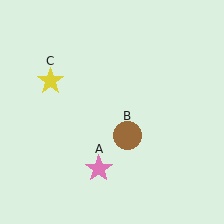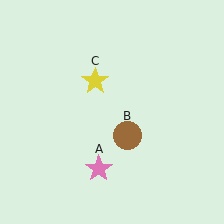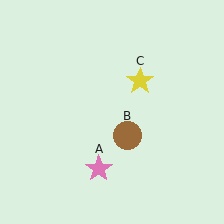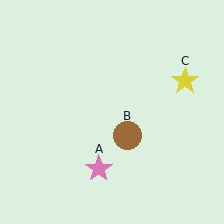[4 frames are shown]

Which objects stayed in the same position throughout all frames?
Pink star (object A) and brown circle (object B) remained stationary.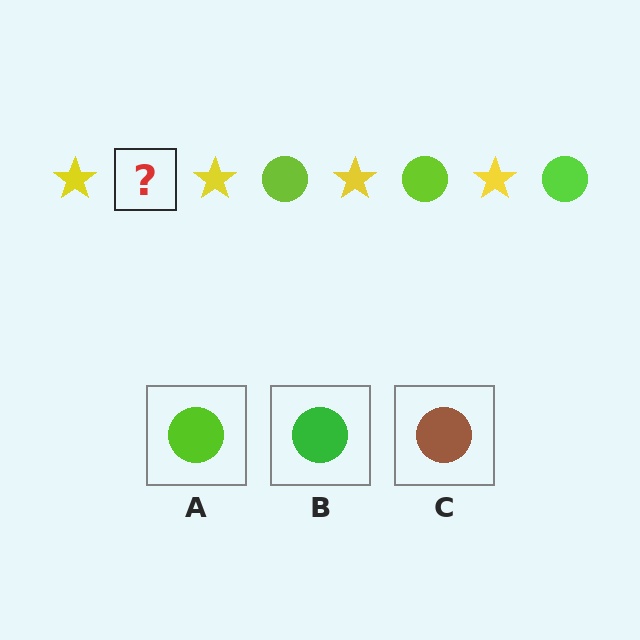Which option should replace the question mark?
Option A.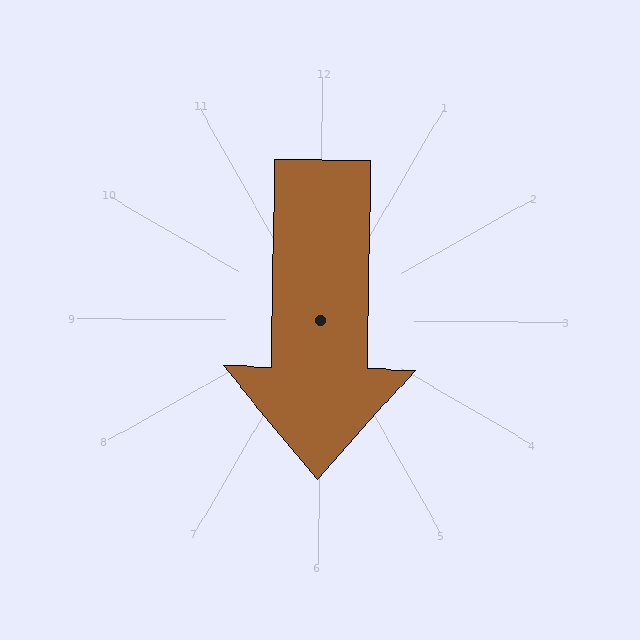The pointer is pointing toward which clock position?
Roughly 6 o'clock.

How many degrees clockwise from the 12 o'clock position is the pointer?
Approximately 181 degrees.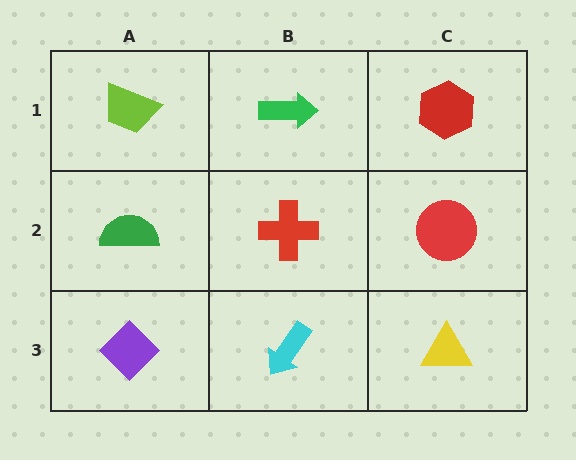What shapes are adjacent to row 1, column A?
A green semicircle (row 2, column A), a green arrow (row 1, column B).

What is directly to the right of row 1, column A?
A green arrow.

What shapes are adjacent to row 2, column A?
A lime trapezoid (row 1, column A), a purple diamond (row 3, column A), a red cross (row 2, column B).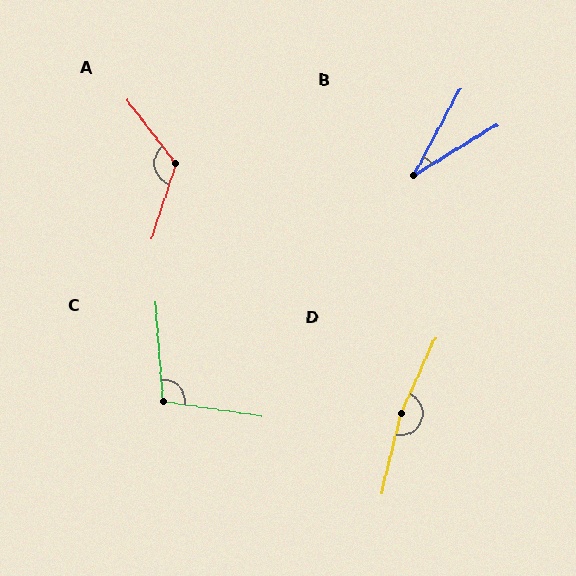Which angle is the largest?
D, at approximately 169 degrees.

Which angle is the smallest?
B, at approximately 30 degrees.